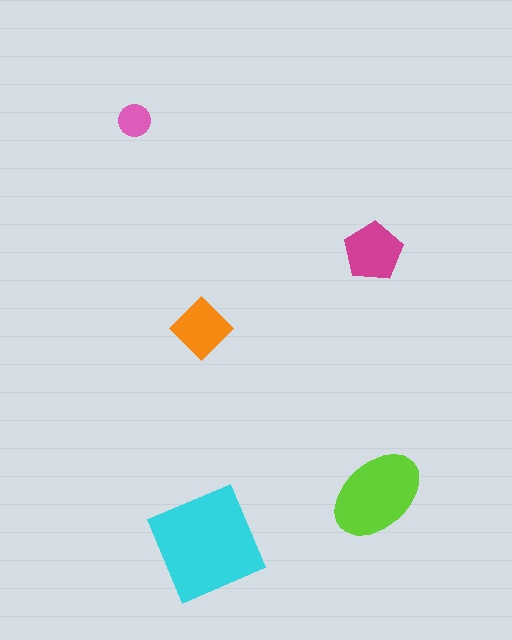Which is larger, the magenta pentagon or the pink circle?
The magenta pentagon.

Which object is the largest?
The cyan square.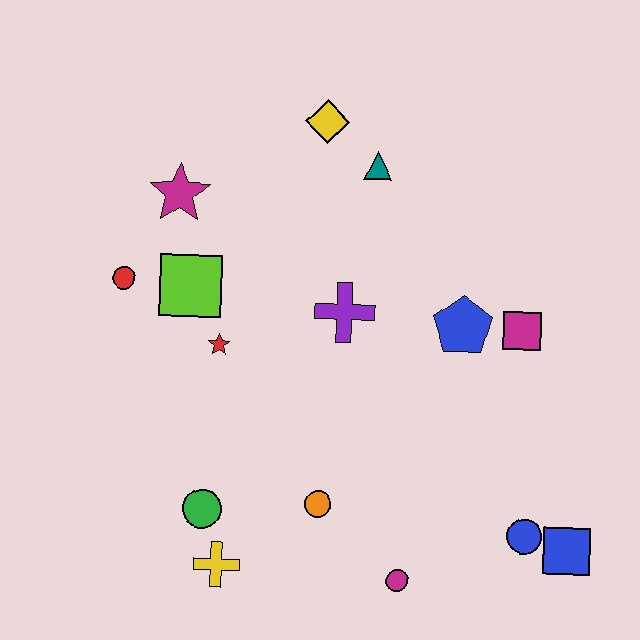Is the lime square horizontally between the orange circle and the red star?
No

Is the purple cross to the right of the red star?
Yes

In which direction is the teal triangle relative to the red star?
The teal triangle is above the red star.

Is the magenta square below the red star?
No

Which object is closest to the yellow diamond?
The teal triangle is closest to the yellow diamond.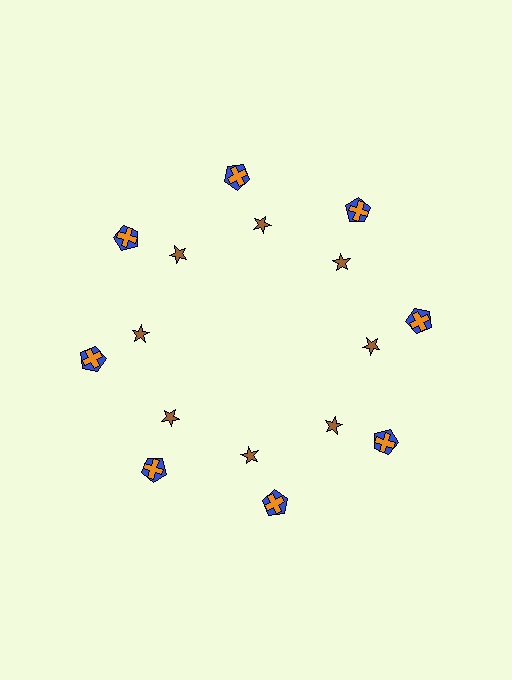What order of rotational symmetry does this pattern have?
This pattern has 8-fold rotational symmetry.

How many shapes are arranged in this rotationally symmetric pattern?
There are 24 shapes, arranged in 8 groups of 3.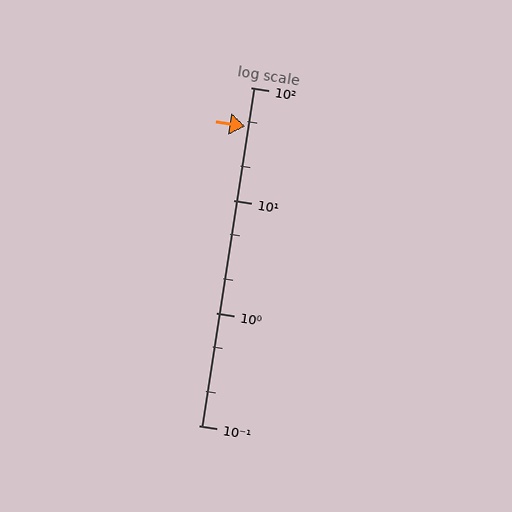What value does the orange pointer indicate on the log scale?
The pointer indicates approximately 45.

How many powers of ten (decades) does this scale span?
The scale spans 3 decades, from 0.1 to 100.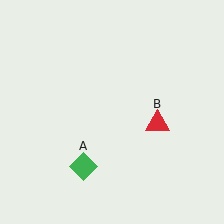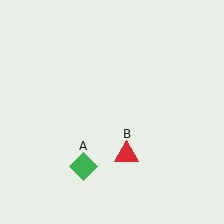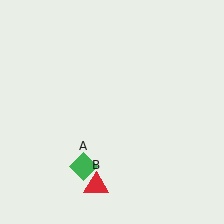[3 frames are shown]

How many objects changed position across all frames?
1 object changed position: red triangle (object B).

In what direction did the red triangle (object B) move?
The red triangle (object B) moved down and to the left.